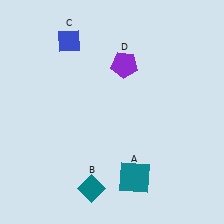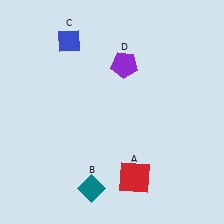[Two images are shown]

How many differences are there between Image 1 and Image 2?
There is 1 difference between the two images.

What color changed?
The square (A) changed from teal in Image 1 to red in Image 2.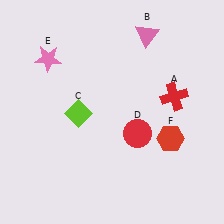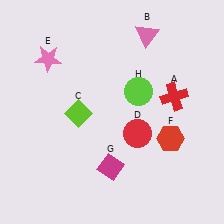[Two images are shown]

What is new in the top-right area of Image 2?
A lime circle (H) was added in the top-right area of Image 2.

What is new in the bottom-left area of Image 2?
A magenta diamond (G) was added in the bottom-left area of Image 2.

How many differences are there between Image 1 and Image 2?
There are 2 differences between the two images.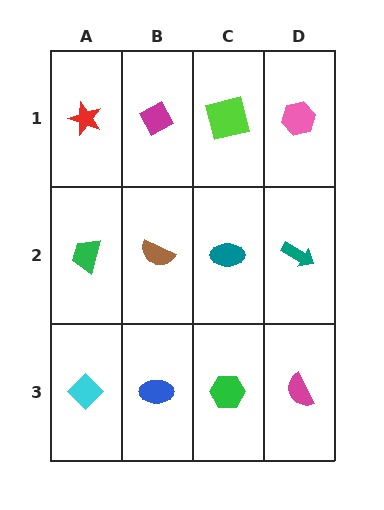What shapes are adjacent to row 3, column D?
A teal arrow (row 2, column D), a green hexagon (row 3, column C).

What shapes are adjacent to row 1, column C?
A teal ellipse (row 2, column C), a magenta diamond (row 1, column B), a pink hexagon (row 1, column D).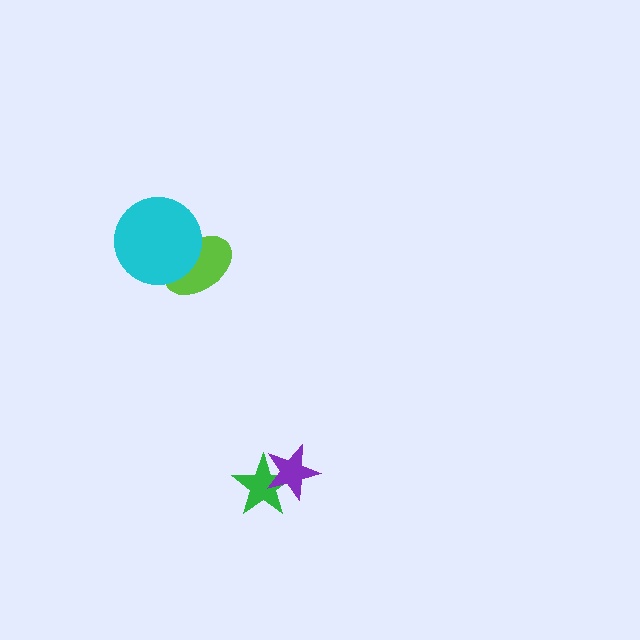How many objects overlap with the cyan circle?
1 object overlaps with the cyan circle.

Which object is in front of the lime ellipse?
The cyan circle is in front of the lime ellipse.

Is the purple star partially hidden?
No, no other shape covers it.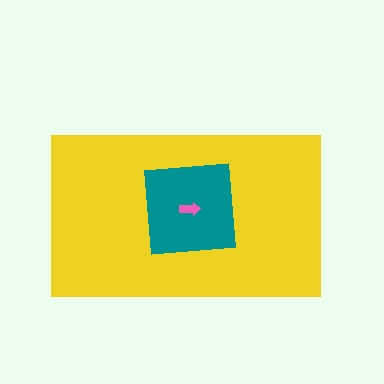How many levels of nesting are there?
3.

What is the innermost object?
The pink arrow.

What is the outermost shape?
The yellow rectangle.